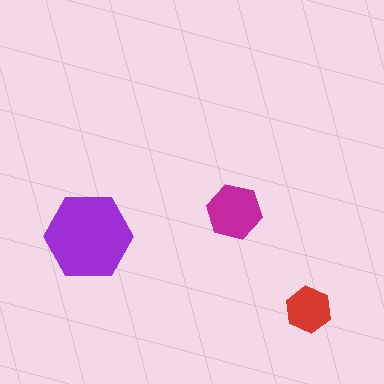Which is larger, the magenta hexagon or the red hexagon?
The magenta one.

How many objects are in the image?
There are 3 objects in the image.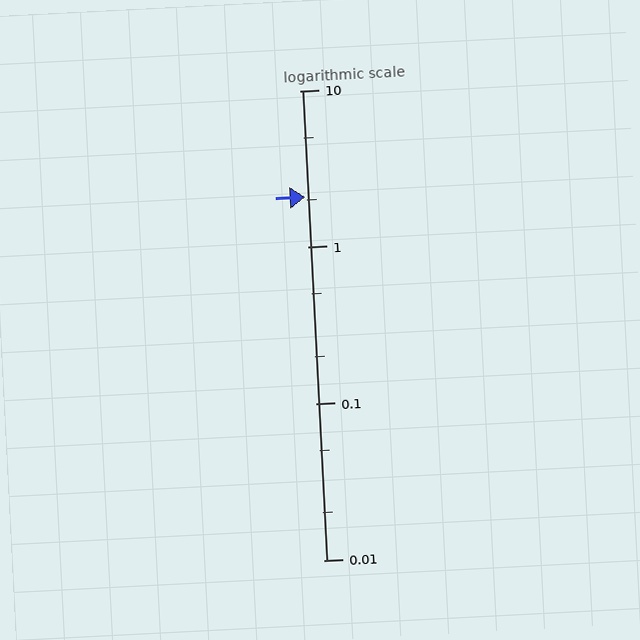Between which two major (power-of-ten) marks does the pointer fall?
The pointer is between 1 and 10.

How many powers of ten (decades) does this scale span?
The scale spans 3 decades, from 0.01 to 10.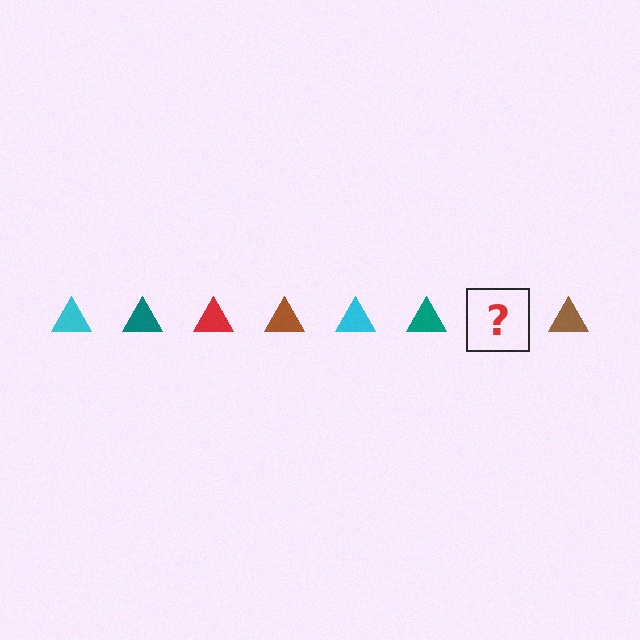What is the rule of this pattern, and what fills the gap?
The rule is that the pattern cycles through cyan, teal, red, brown triangles. The gap should be filled with a red triangle.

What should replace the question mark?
The question mark should be replaced with a red triangle.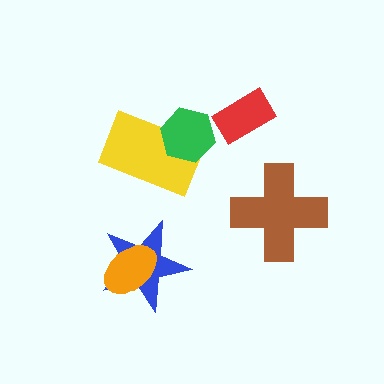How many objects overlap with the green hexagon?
1 object overlaps with the green hexagon.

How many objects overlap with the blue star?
1 object overlaps with the blue star.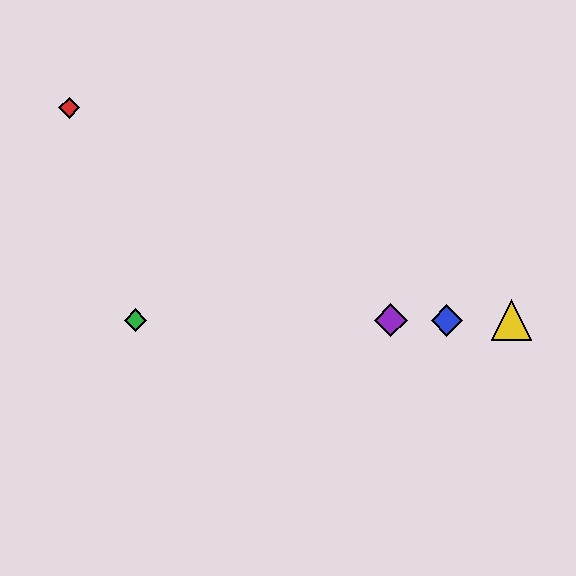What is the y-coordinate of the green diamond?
The green diamond is at y≈320.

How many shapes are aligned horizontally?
4 shapes (the blue diamond, the green diamond, the yellow triangle, the purple diamond) are aligned horizontally.